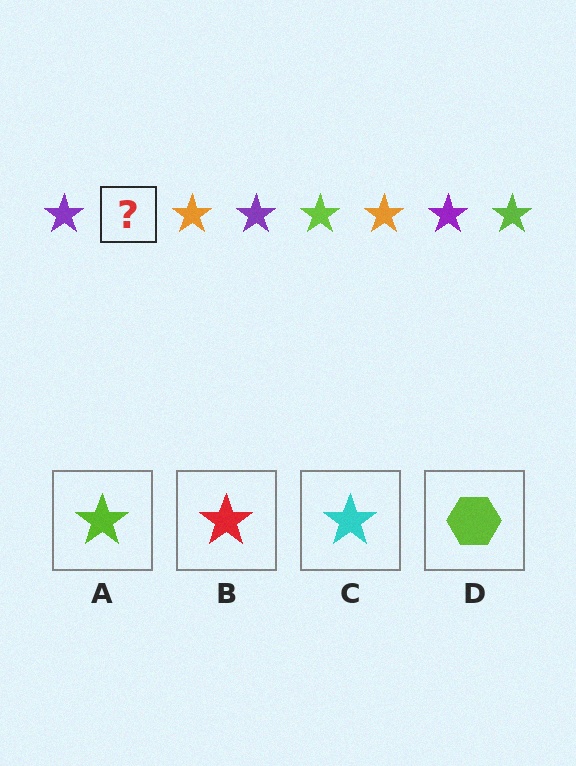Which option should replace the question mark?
Option A.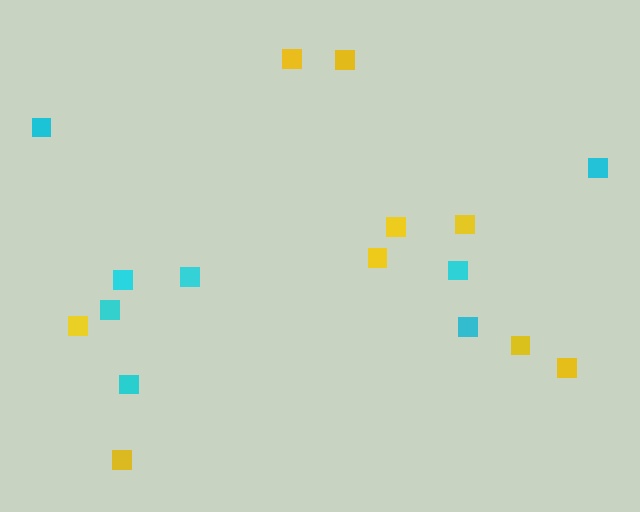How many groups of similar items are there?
There are 2 groups: one group of yellow squares (9) and one group of cyan squares (8).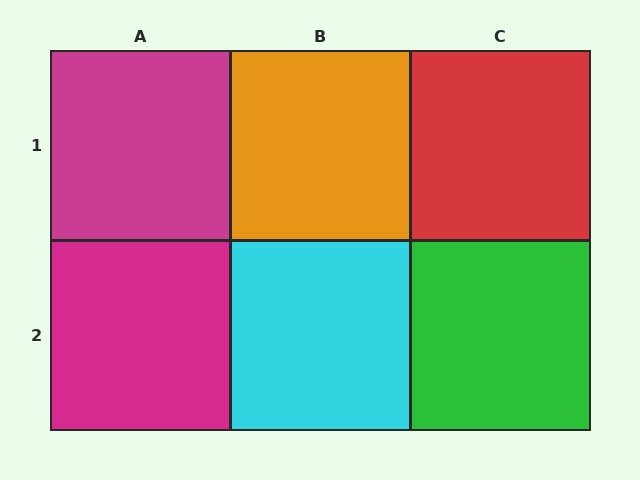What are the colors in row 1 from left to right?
Magenta, orange, red.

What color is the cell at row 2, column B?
Cyan.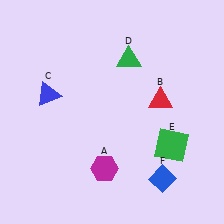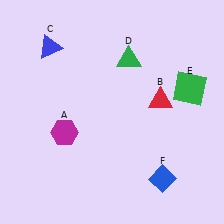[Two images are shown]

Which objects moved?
The objects that moved are: the magenta hexagon (A), the blue triangle (C), the green square (E).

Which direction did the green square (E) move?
The green square (E) moved up.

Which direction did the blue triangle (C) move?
The blue triangle (C) moved up.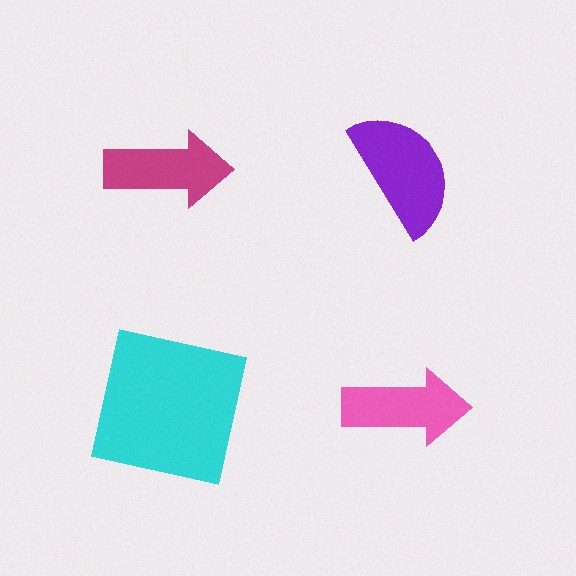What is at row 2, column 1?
A cyan square.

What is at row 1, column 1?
A magenta arrow.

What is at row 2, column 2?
A pink arrow.